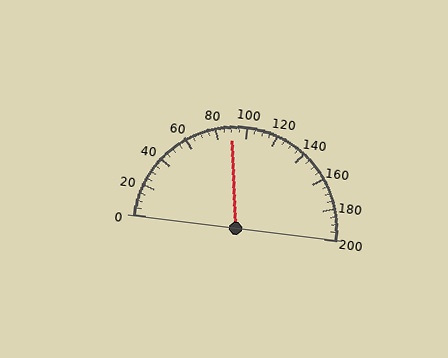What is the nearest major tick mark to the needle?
The nearest major tick mark is 80.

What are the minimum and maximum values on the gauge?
The gauge ranges from 0 to 200.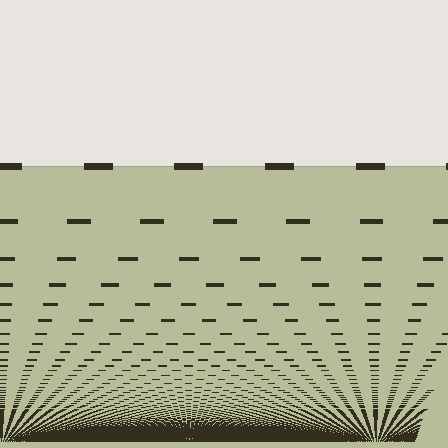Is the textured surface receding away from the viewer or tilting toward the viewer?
The surface appears to tilt toward the viewer. Texture elements get larger and sparser toward the top.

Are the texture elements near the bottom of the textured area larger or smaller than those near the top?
Smaller. The gradient is inverted — elements near the bottom are smaller and denser.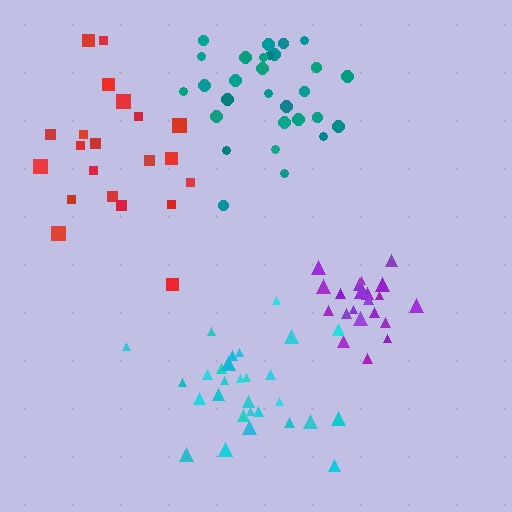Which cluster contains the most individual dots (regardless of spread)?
Teal (29).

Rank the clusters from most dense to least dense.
purple, cyan, teal, red.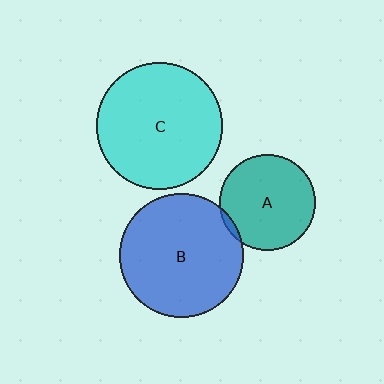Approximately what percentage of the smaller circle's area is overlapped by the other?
Approximately 5%.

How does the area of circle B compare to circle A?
Approximately 1.7 times.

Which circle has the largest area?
Circle C (cyan).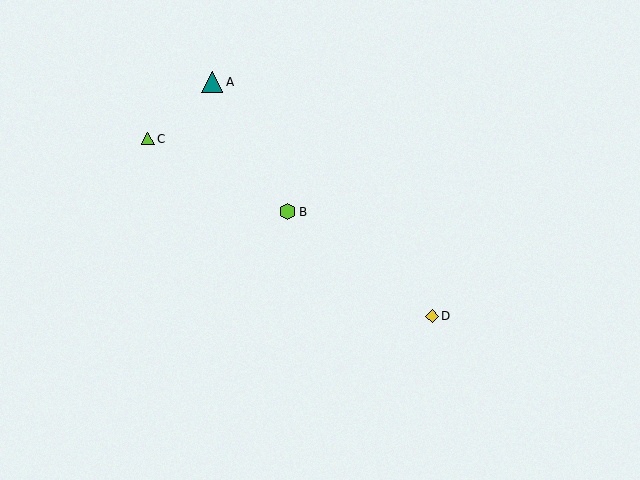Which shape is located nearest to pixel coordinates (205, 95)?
The teal triangle (labeled A) at (212, 82) is nearest to that location.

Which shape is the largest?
The teal triangle (labeled A) is the largest.